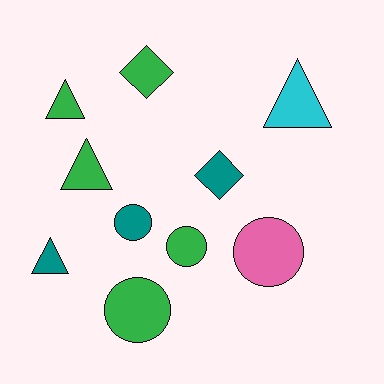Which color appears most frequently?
Green, with 5 objects.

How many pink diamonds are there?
There are no pink diamonds.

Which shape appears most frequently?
Circle, with 4 objects.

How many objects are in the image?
There are 10 objects.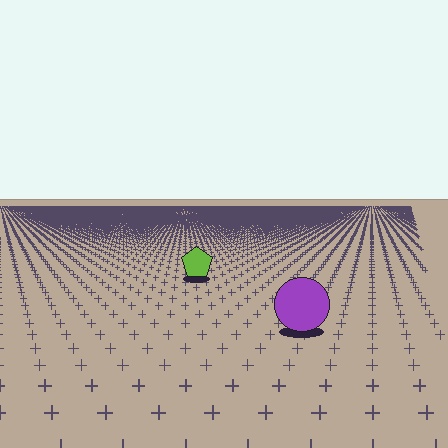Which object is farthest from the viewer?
The lime pentagon is farthest from the viewer. It appears smaller and the ground texture around it is denser.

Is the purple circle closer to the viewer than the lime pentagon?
Yes. The purple circle is closer — you can tell from the texture gradient: the ground texture is coarser near it.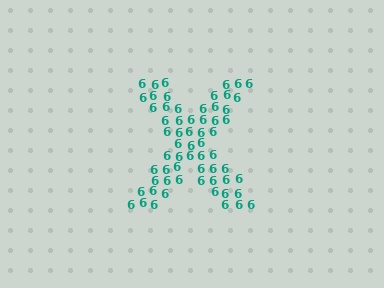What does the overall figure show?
The overall figure shows the letter X.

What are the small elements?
The small elements are digit 6's.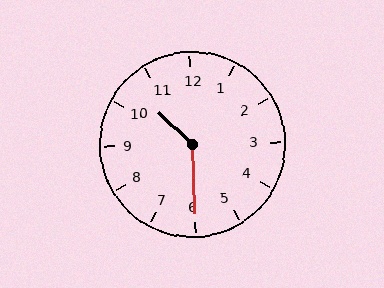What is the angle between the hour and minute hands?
Approximately 135 degrees.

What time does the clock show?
10:30.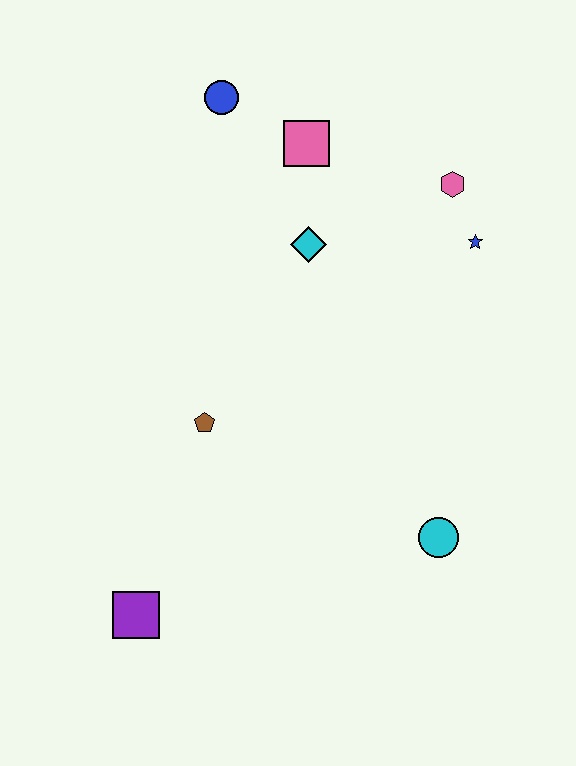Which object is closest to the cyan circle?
The brown pentagon is closest to the cyan circle.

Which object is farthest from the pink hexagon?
The purple square is farthest from the pink hexagon.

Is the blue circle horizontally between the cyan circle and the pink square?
No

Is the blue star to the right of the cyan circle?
Yes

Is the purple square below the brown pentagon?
Yes